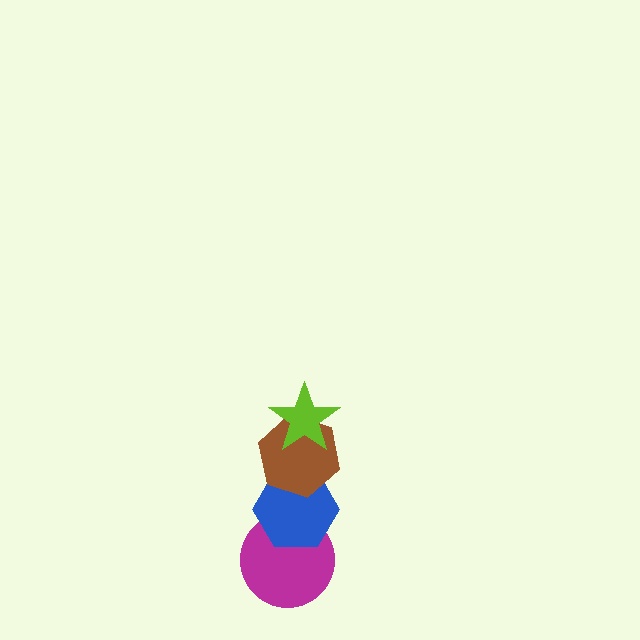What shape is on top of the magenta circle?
The blue hexagon is on top of the magenta circle.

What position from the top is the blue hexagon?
The blue hexagon is 3rd from the top.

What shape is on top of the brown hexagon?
The lime star is on top of the brown hexagon.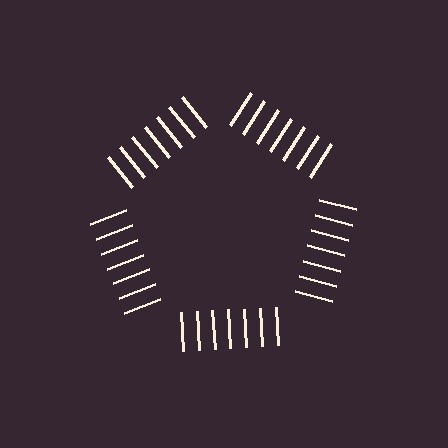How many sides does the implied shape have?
5 sides — the line-ends trace a pentagon.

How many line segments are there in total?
35 — 7 along each of the 5 edges.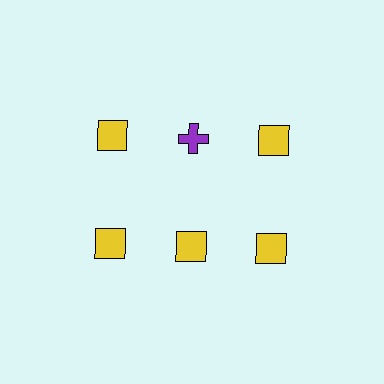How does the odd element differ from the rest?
It differs in both color (purple instead of yellow) and shape (cross instead of square).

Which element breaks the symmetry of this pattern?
The purple cross in the top row, second from left column breaks the symmetry. All other shapes are yellow squares.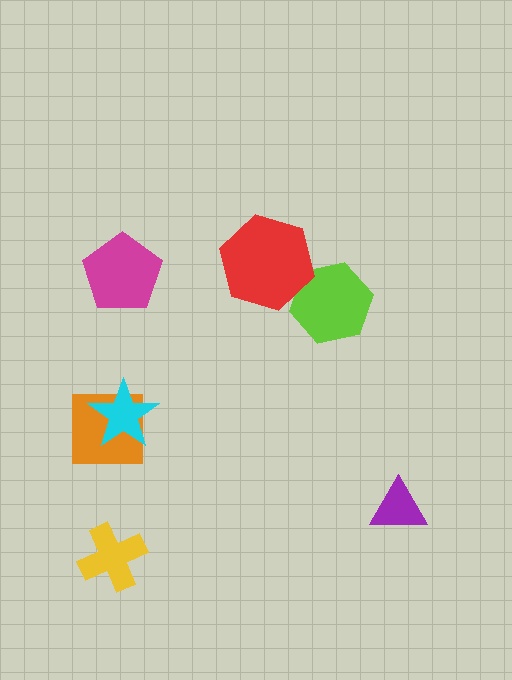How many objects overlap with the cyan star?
1 object overlaps with the cyan star.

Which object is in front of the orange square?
The cyan star is in front of the orange square.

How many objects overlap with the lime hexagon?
1 object overlaps with the lime hexagon.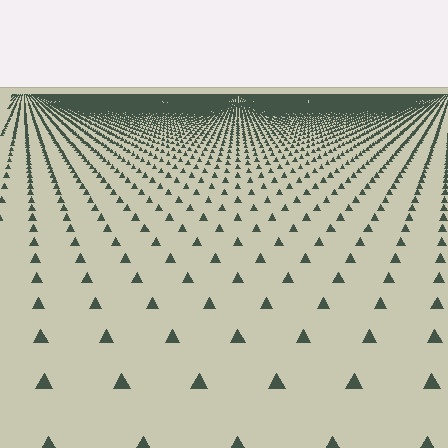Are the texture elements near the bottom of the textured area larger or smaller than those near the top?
Larger. Near the bottom, elements are closer to the viewer and appear at a bigger on-screen size.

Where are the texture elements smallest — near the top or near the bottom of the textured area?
Near the top.